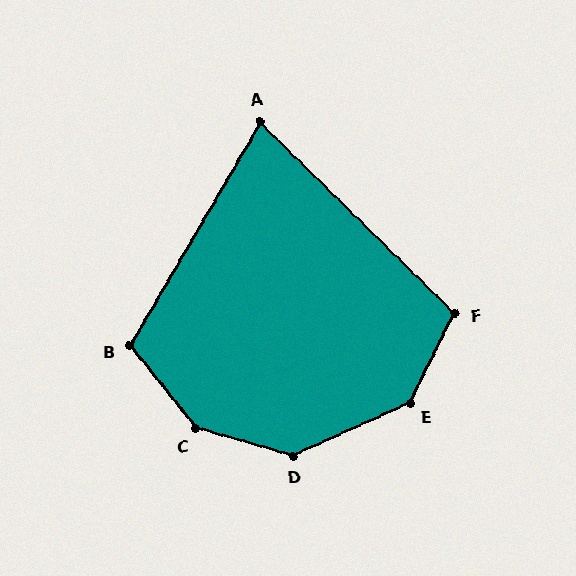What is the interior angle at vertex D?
Approximately 140 degrees (obtuse).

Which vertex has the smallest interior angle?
A, at approximately 76 degrees.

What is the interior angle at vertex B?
Approximately 111 degrees (obtuse).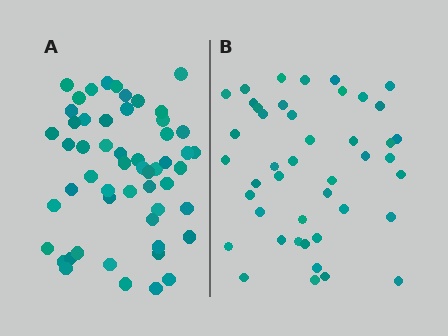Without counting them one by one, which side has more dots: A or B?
Region A (the left region) has more dots.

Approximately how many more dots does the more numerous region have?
Region A has roughly 10 or so more dots than region B.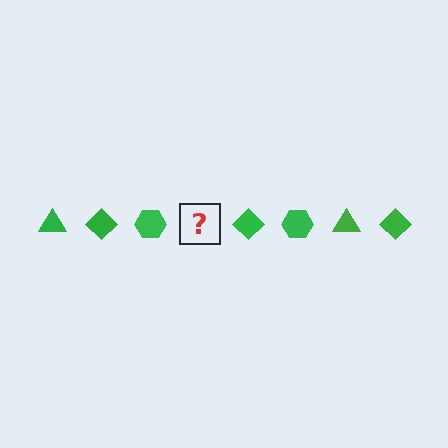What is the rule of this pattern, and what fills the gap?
The rule is that the pattern cycles through triangle, diamond, hexagon shapes in green. The gap should be filled with a green triangle.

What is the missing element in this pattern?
The missing element is a green triangle.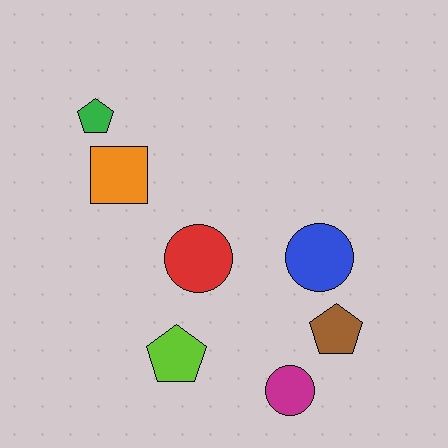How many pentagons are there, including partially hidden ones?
There are 3 pentagons.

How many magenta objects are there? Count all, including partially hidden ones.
There is 1 magenta object.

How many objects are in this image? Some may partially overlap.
There are 7 objects.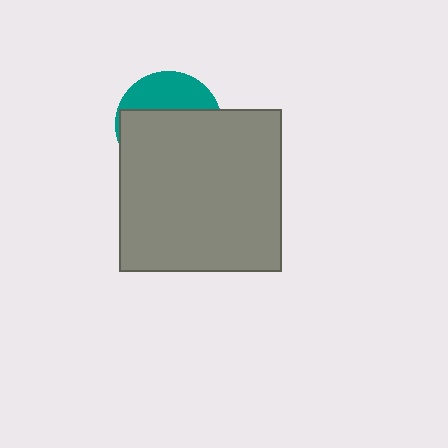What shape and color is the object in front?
The object in front is a gray square.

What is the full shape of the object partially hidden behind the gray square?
The partially hidden object is a teal circle.